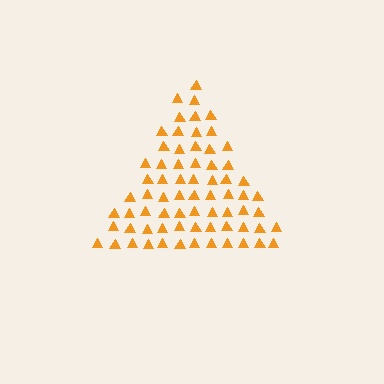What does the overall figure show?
The overall figure shows a triangle.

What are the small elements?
The small elements are triangles.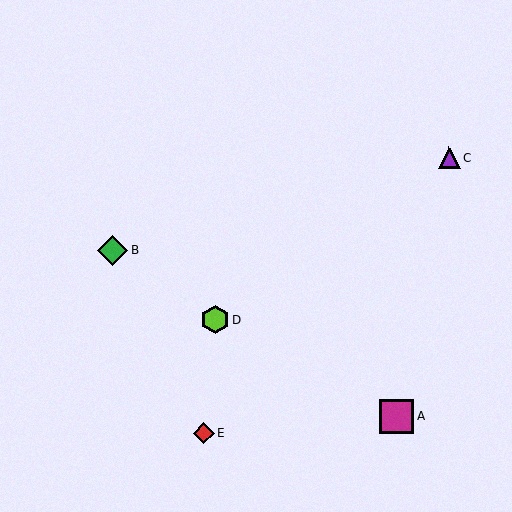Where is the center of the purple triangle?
The center of the purple triangle is at (449, 158).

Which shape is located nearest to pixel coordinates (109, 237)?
The green diamond (labeled B) at (113, 250) is nearest to that location.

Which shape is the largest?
The magenta square (labeled A) is the largest.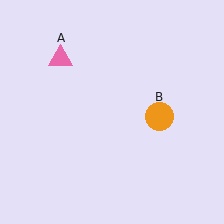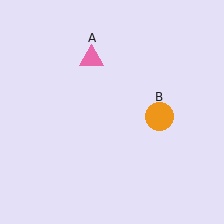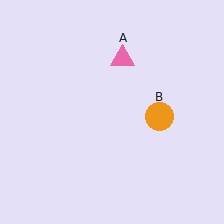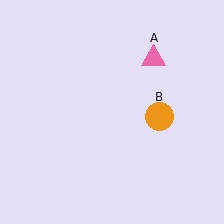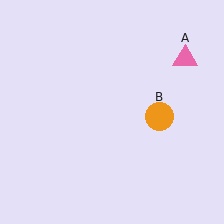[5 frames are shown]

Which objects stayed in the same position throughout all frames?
Orange circle (object B) remained stationary.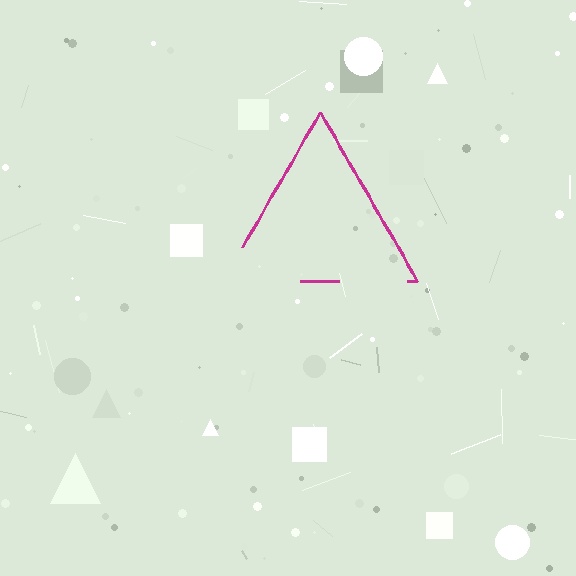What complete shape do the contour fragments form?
The contour fragments form a triangle.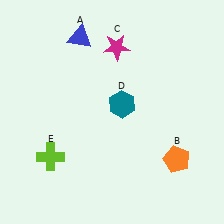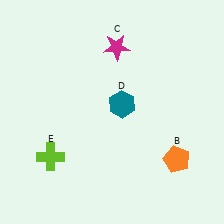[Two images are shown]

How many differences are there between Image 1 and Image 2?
There is 1 difference between the two images.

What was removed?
The blue triangle (A) was removed in Image 2.